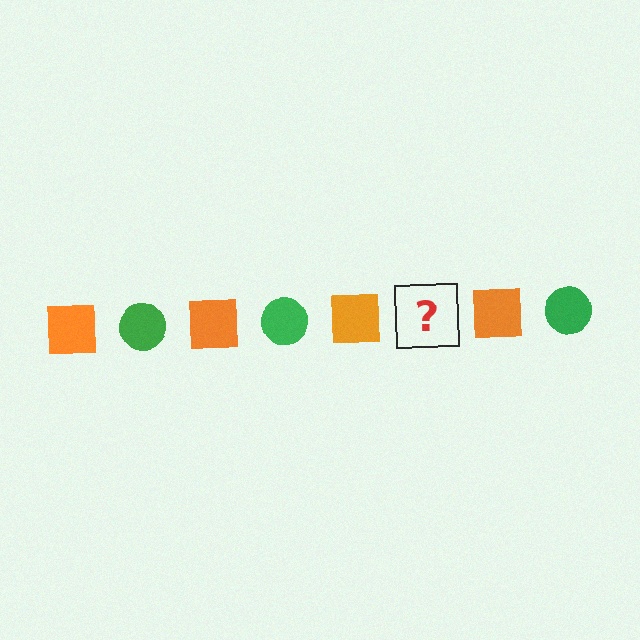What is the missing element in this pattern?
The missing element is a green circle.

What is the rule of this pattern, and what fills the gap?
The rule is that the pattern alternates between orange square and green circle. The gap should be filled with a green circle.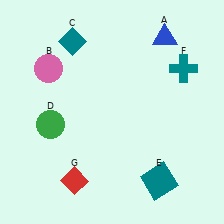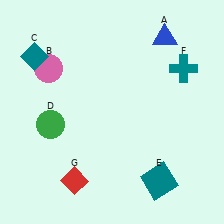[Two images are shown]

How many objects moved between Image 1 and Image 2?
1 object moved between the two images.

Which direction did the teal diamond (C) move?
The teal diamond (C) moved left.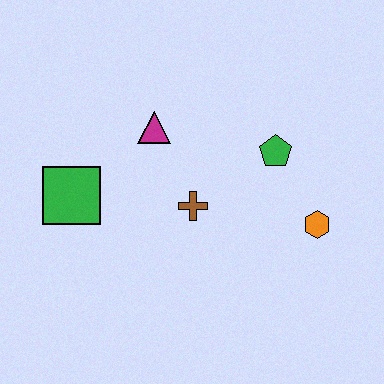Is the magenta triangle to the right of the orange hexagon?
No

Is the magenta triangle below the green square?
No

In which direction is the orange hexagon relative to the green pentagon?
The orange hexagon is below the green pentagon.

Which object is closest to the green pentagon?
The orange hexagon is closest to the green pentagon.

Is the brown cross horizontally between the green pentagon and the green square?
Yes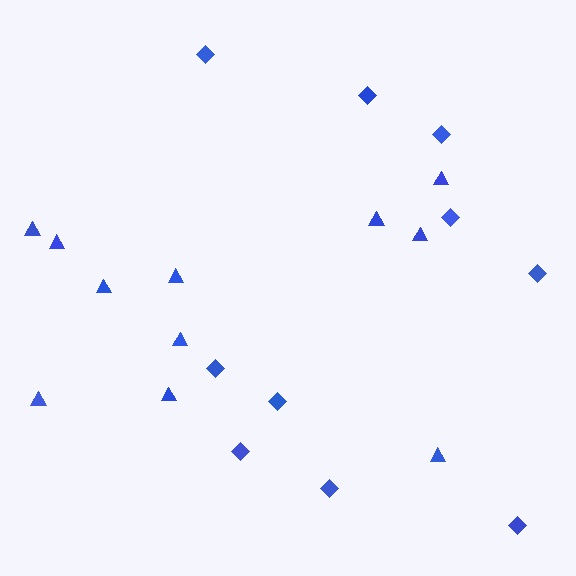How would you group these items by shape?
There are 2 groups: one group of triangles (11) and one group of diamonds (10).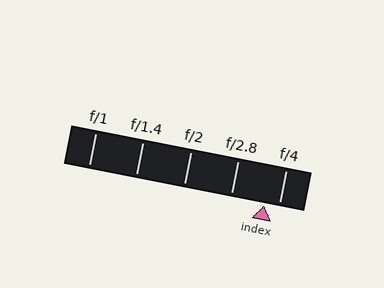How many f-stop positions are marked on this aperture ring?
There are 5 f-stop positions marked.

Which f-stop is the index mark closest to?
The index mark is closest to f/4.